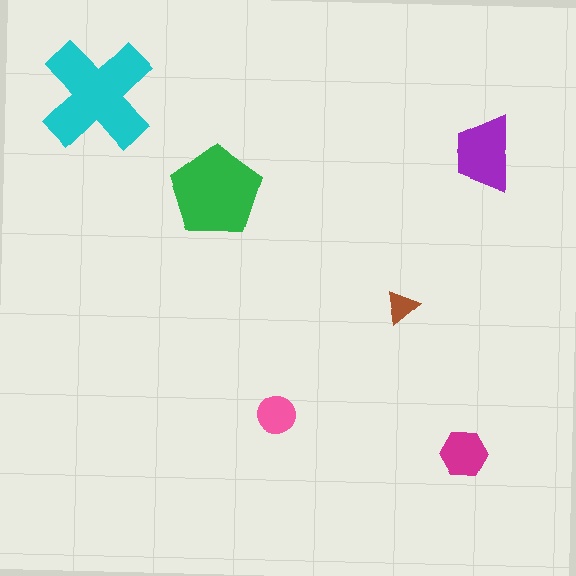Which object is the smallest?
The brown triangle.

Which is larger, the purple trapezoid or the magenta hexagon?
The purple trapezoid.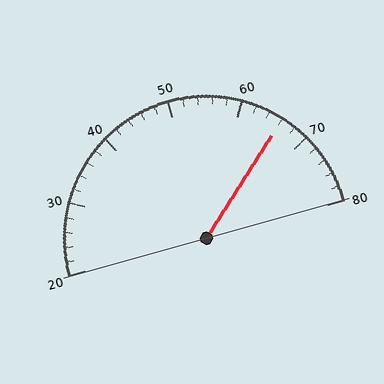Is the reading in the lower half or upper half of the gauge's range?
The reading is in the upper half of the range (20 to 80).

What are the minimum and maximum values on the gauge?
The gauge ranges from 20 to 80.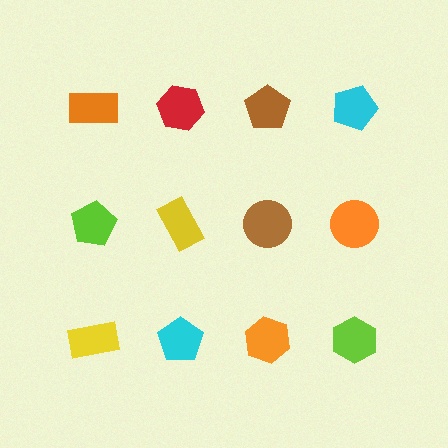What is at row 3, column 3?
An orange hexagon.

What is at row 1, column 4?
A cyan pentagon.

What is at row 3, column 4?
A lime hexagon.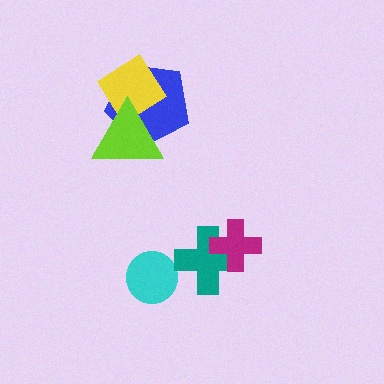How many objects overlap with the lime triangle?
2 objects overlap with the lime triangle.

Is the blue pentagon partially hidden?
Yes, it is partially covered by another shape.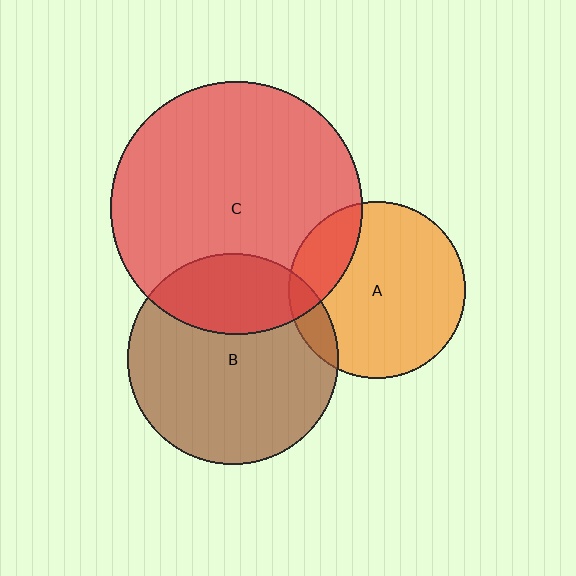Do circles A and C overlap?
Yes.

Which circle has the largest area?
Circle C (red).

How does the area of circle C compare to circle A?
Approximately 2.0 times.